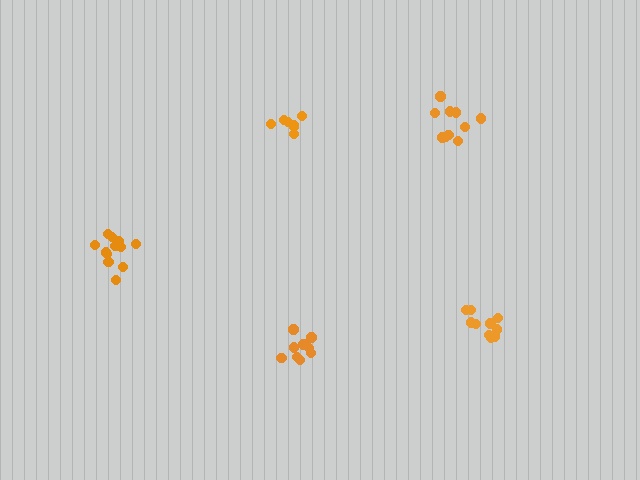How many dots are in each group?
Group 1: 9 dots, Group 2: 12 dots, Group 3: 10 dots, Group 4: 11 dots, Group 5: 7 dots (49 total).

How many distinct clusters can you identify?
There are 5 distinct clusters.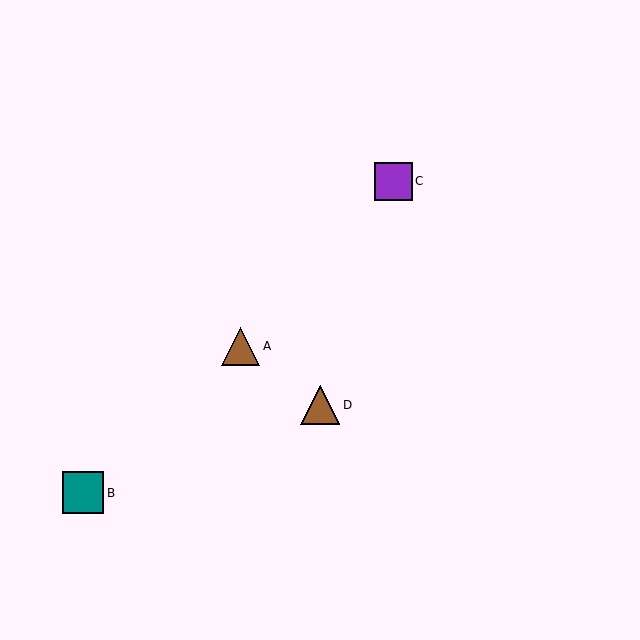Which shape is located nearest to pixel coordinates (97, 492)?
The teal square (labeled B) at (83, 493) is nearest to that location.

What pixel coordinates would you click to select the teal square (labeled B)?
Click at (83, 493) to select the teal square B.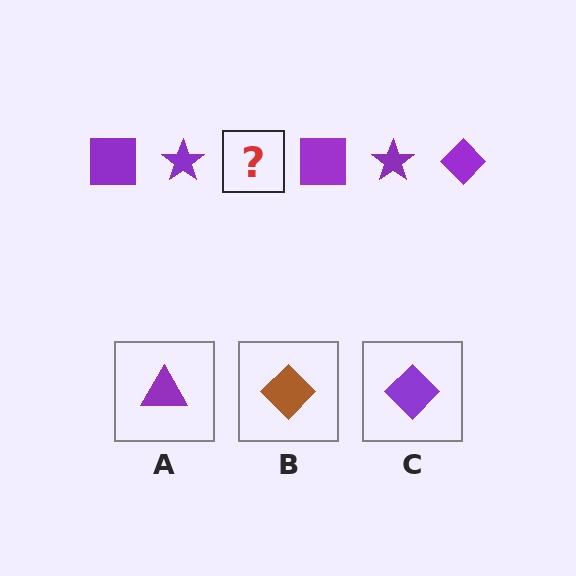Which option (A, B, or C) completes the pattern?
C.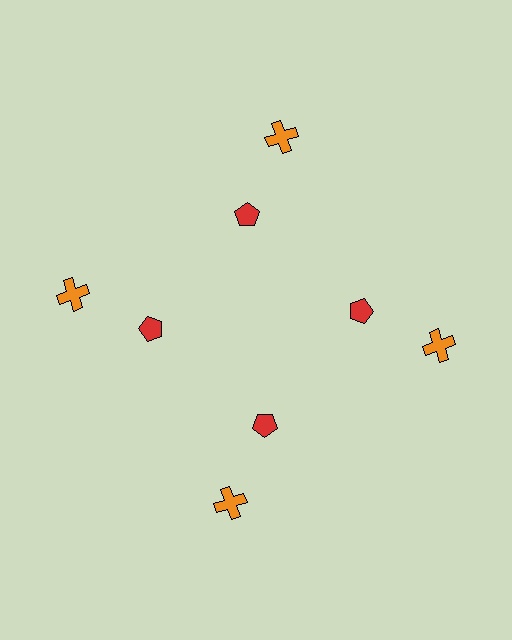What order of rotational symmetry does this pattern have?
This pattern has 4-fold rotational symmetry.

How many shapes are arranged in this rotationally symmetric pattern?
There are 8 shapes, arranged in 4 groups of 2.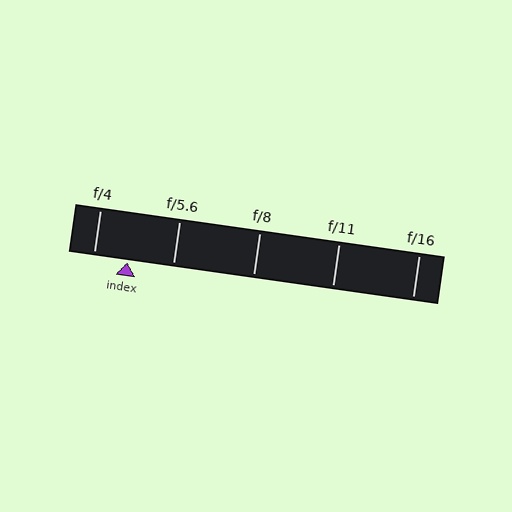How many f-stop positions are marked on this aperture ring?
There are 5 f-stop positions marked.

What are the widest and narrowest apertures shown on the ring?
The widest aperture shown is f/4 and the narrowest is f/16.